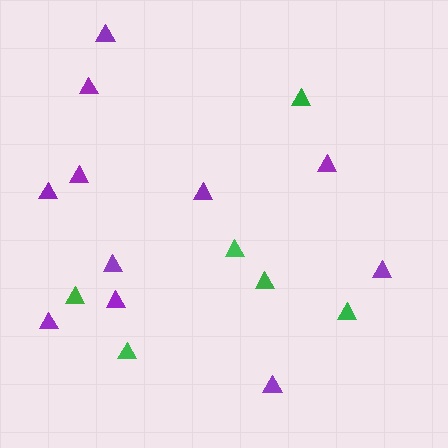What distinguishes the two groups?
There are 2 groups: one group of purple triangles (11) and one group of green triangles (6).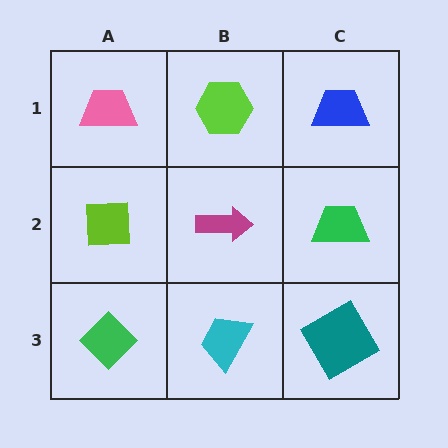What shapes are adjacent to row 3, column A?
A lime square (row 2, column A), a cyan trapezoid (row 3, column B).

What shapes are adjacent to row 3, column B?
A magenta arrow (row 2, column B), a green diamond (row 3, column A), a teal diamond (row 3, column C).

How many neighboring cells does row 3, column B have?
3.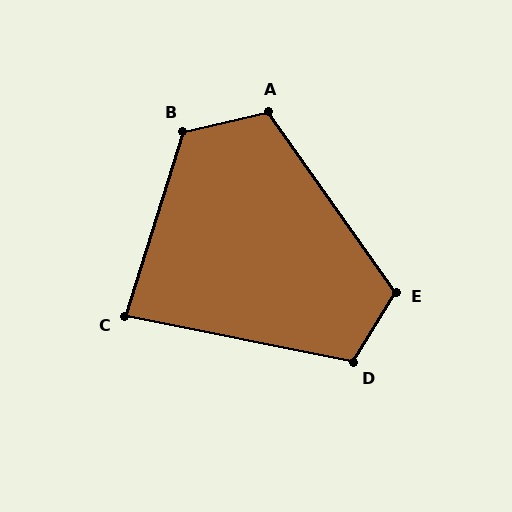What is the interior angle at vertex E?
Approximately 114 degrees (obtuse).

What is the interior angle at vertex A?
Approximately 112 degrees (obtuse).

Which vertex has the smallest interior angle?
C, at approximately 84 degrees.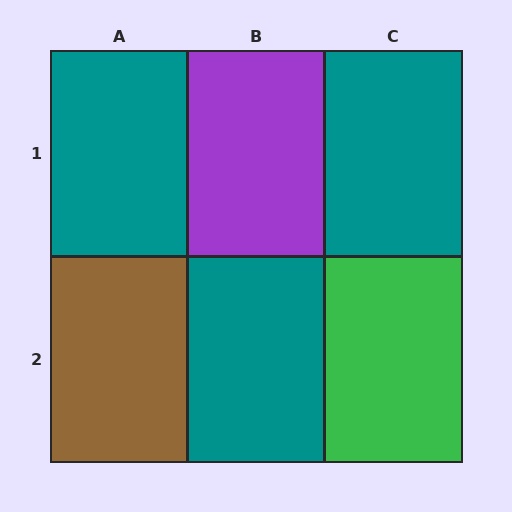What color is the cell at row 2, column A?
Brown.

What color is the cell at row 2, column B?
Teal.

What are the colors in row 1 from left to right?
Teal, purple, teal.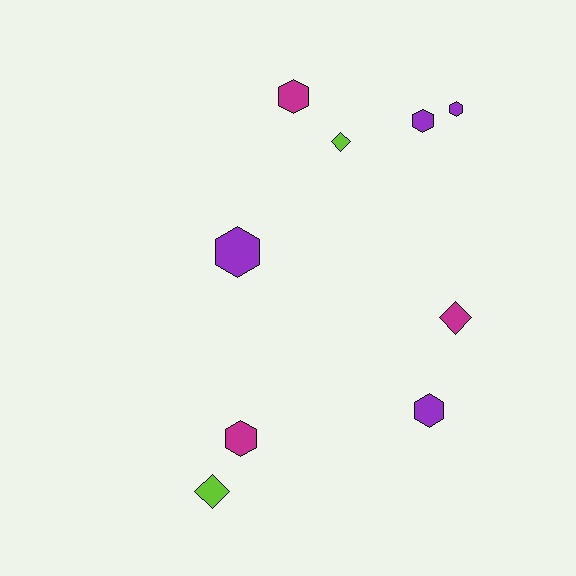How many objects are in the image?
There are 9 objects.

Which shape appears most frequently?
Hexagon, with 6 objects.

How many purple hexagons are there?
There are 4 purple hexagons.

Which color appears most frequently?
Purple, with 4 objects.